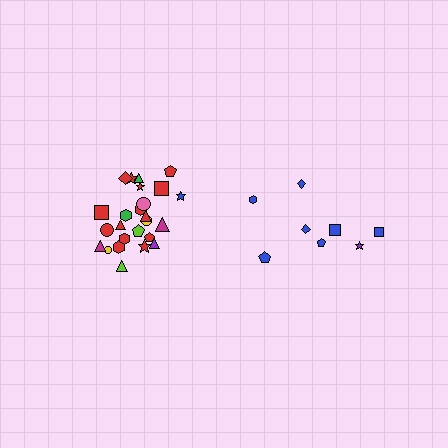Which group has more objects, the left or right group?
The left group.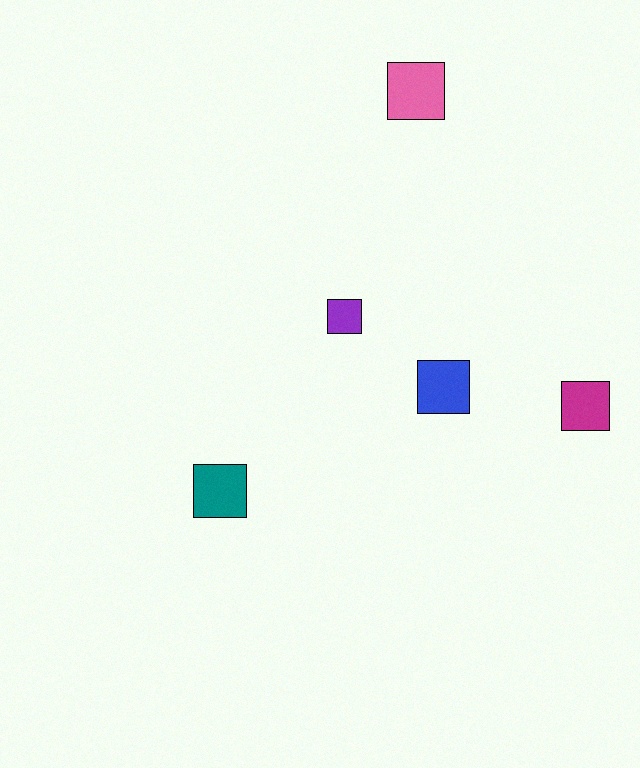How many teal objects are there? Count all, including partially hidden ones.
There is 1 teal object.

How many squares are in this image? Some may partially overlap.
There are 5 squares.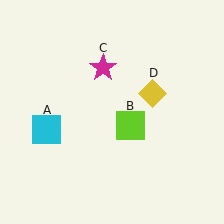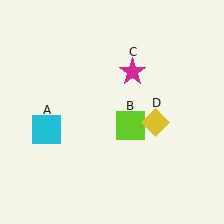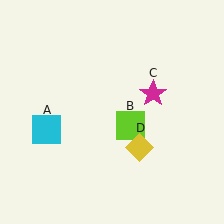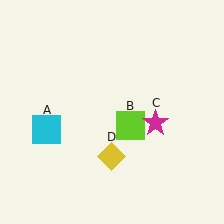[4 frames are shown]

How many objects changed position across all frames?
2 objects changed position: magenta star (object C), yellow diamond (object D).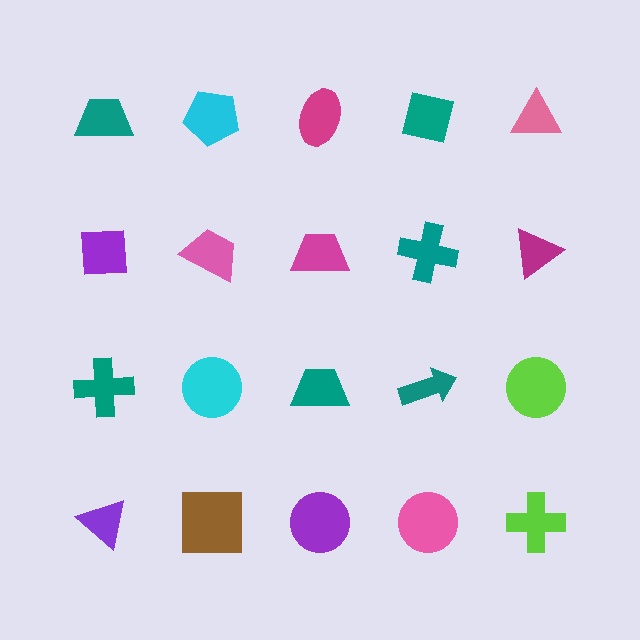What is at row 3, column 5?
A lime circle.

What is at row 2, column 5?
A magenta triangle.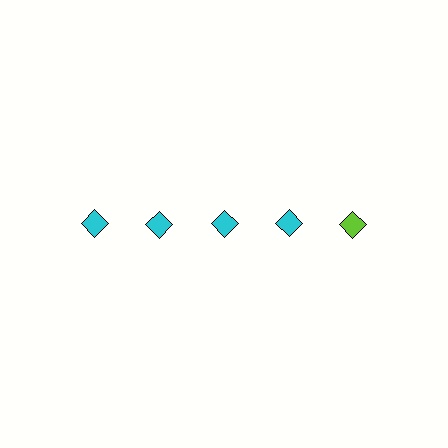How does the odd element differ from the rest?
It has a different color: lime instead of cyan.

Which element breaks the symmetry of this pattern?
The lime diamond in the top row, rightmost column breaks the symmetry. All other shapes are cyan diamonds.